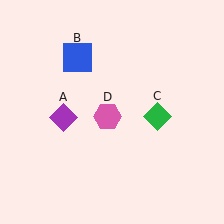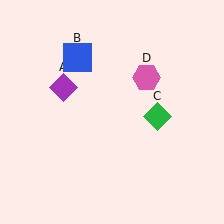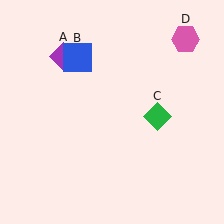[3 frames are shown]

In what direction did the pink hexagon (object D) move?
The pink hexagon (object D) moved up and to the right.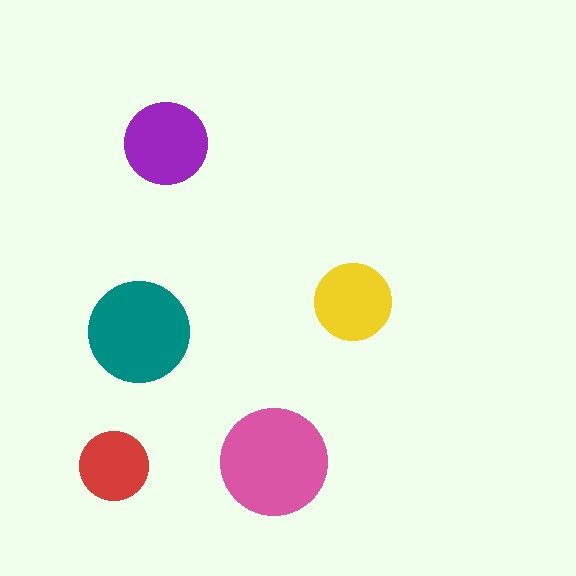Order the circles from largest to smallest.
the pink one, the teal one, the purple one, the yellow one, the red one.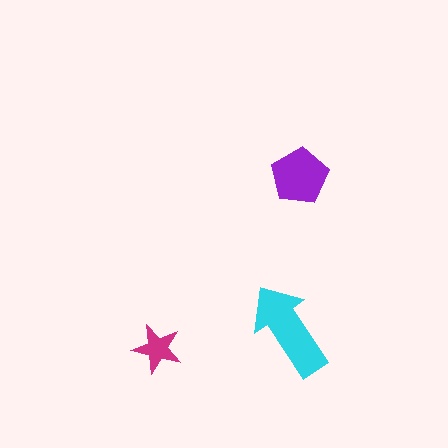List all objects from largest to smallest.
The cyan arrow, the purple pentagon, the magenta star.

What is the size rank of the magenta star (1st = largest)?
3rd.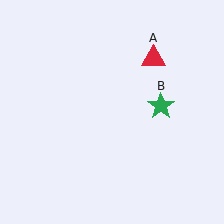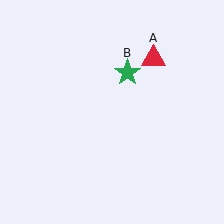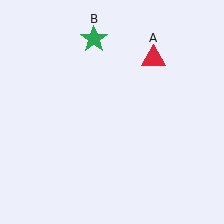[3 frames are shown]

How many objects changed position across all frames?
1 object changed position: green star (object B).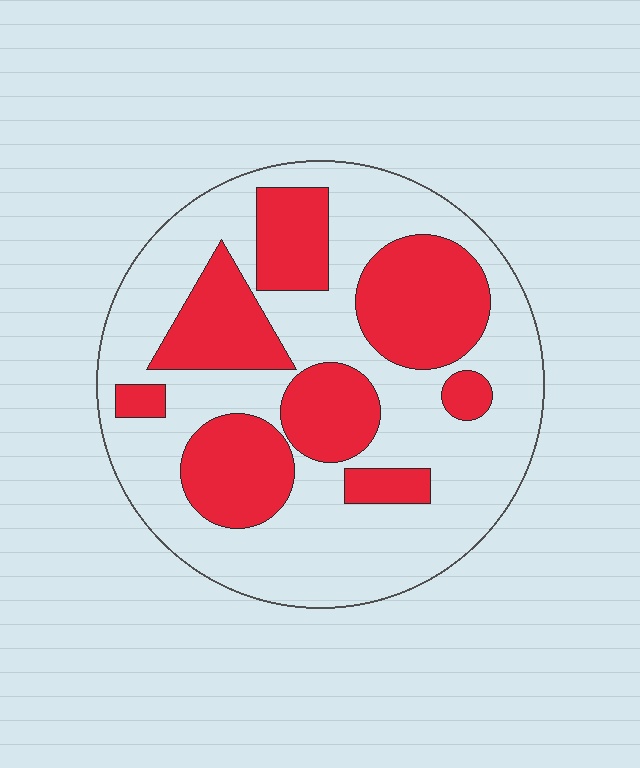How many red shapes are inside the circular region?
8.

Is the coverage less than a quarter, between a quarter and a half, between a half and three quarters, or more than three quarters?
Between a quarter and a half.